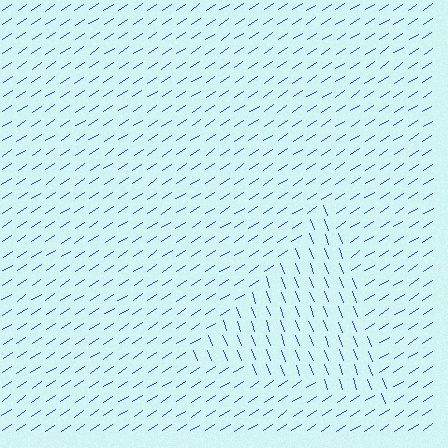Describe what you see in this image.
The image is filled with small blue line segments. A triangle region in the image has lines oriented differently from the surrounding lines, creating a visible texture boundary.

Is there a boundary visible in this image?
Yes, there is a texture boundary formed by a change in line orientation.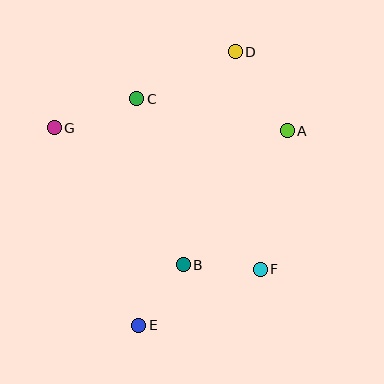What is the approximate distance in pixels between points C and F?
The distance between C and F is approximately 210 pixels.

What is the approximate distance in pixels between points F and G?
The distance between F and G is approximately 250 pixels.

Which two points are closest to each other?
Points B and E are closest to each other.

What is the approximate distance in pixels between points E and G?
The distance between E and G is approximately 214 pixels.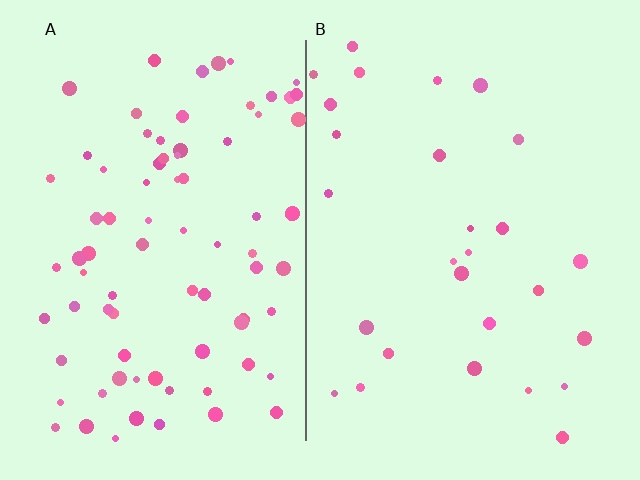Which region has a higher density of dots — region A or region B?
A (the left).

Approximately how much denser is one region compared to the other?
Approximately 3.0× — region A over region B.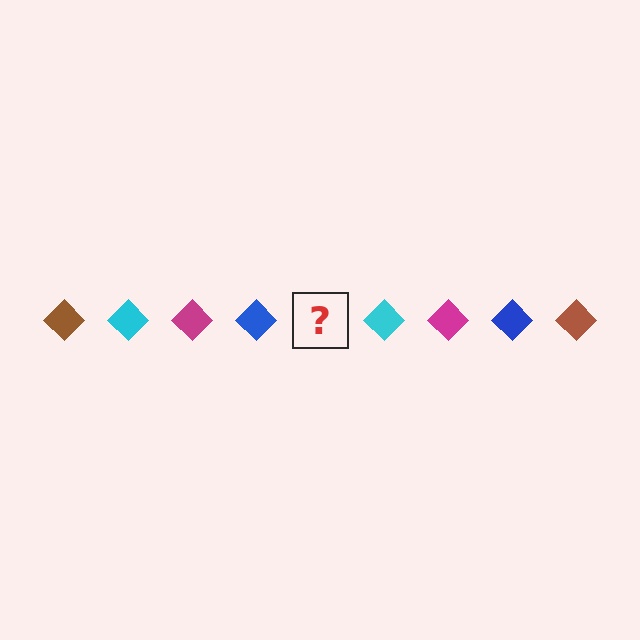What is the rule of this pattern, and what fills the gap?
The rule is that the pattern cycles through brown, cyan, magenta, blue diamonds. The gap should be filled with a brown diamond.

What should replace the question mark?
The question mark should be replaced with a brown diamond.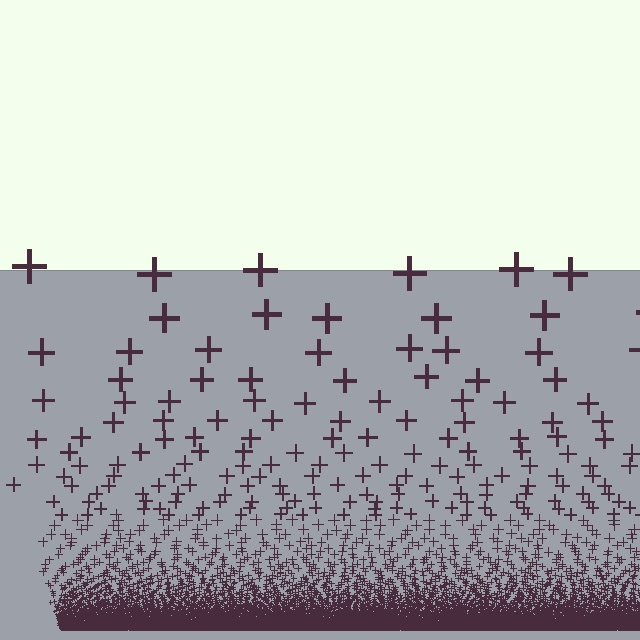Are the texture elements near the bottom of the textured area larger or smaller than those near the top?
Smaller. The gradient is inverted — elements near the bottom are smaller and denser.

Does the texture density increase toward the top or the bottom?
Density increases toward the bottom.